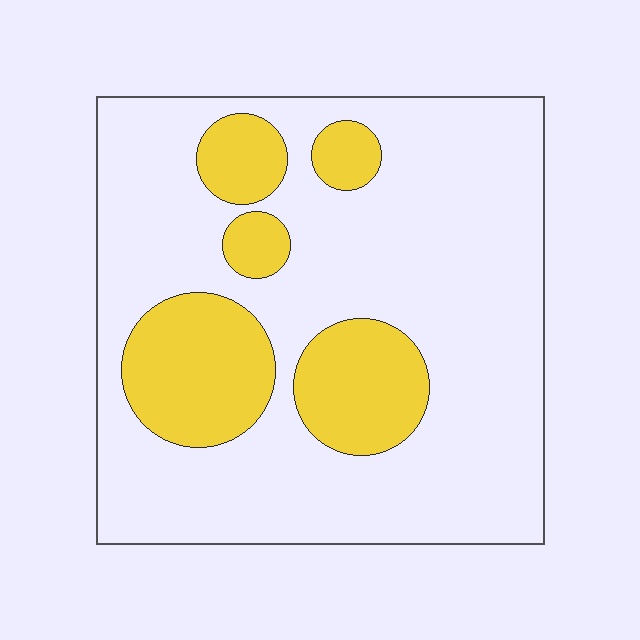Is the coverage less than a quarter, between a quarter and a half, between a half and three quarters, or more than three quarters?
Less than a quarter.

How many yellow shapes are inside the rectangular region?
5.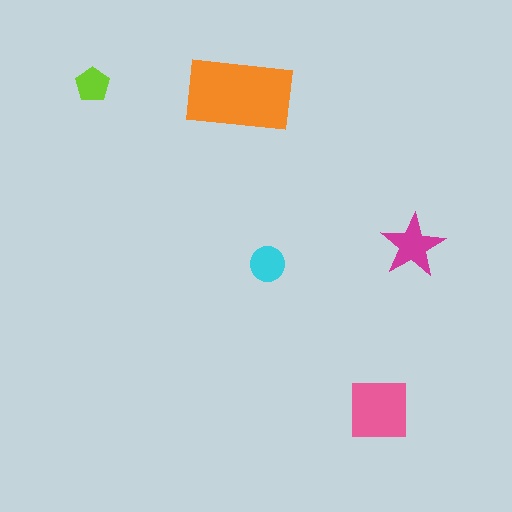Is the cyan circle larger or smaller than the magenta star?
Smaller.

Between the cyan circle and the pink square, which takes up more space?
The pink square.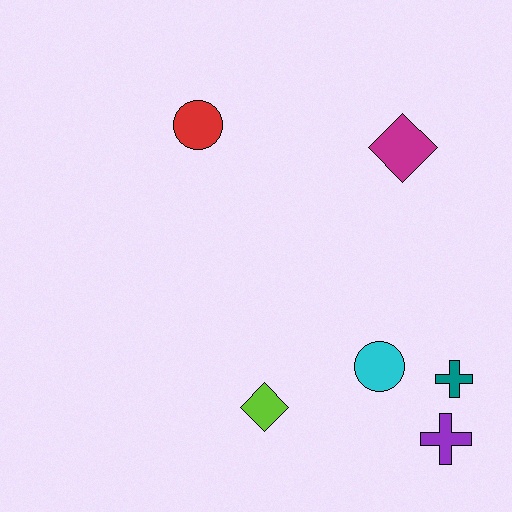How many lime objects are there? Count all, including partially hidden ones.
There is 1 lime object.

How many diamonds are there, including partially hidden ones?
There are 2 diamonds.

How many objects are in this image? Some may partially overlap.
There are 6 objects.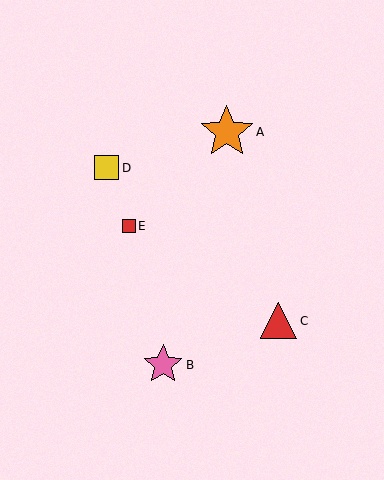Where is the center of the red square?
The center of the red square is at (129, 226).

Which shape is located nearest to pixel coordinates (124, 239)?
The red square (labeled E) at (129, 226) is nearest to that location.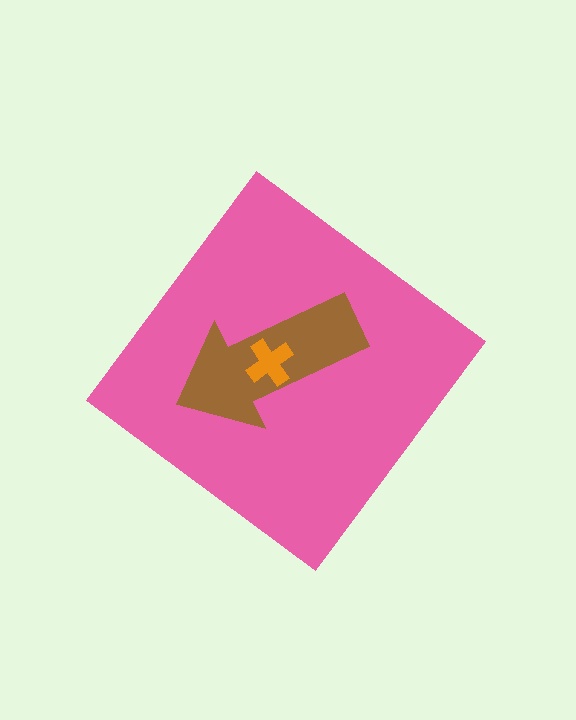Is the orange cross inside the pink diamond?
Yes.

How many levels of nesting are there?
3.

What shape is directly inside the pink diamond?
The brown arrow.